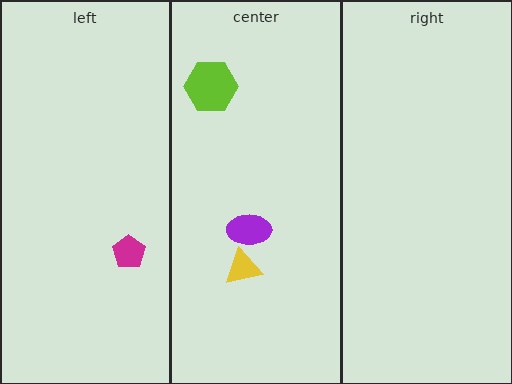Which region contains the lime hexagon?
The center region.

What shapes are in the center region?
The purple ellipse, the lime hexagon, the yellow triangle.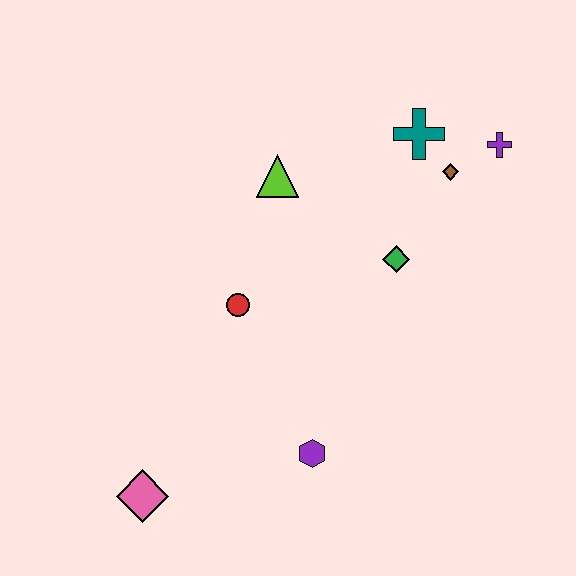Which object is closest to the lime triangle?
The red circle is closest to the lime triangle.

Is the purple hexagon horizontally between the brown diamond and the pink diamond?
Yes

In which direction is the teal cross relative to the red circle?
The teal cross is to the right of the red circle.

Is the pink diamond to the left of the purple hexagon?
Yes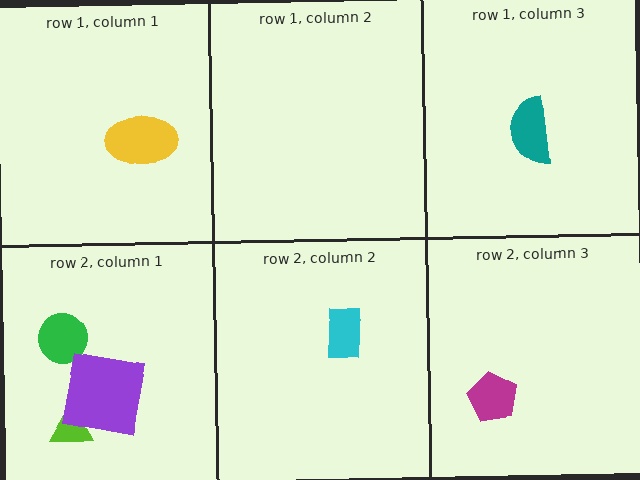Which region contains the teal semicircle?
The row 1, column 3 region.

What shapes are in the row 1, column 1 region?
The yellow ellipse.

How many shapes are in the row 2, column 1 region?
3.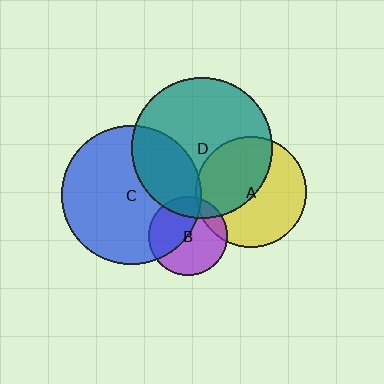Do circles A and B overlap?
Yes.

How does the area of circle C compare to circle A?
Approximately 1.6 times.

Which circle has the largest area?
Circle D (teal).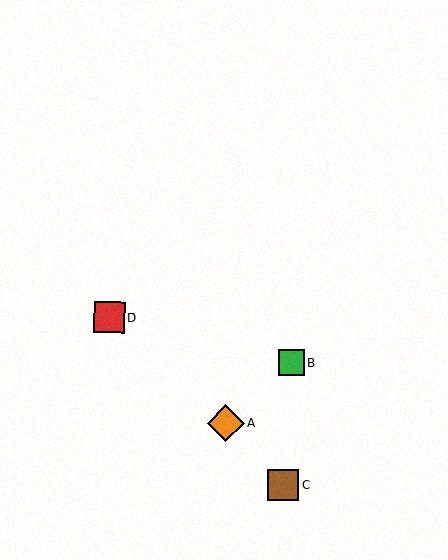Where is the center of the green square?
The center of the green square is at (291, 363).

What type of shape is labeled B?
Shape B is a green square.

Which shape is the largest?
The orange diamond (labeled A) is the largest.